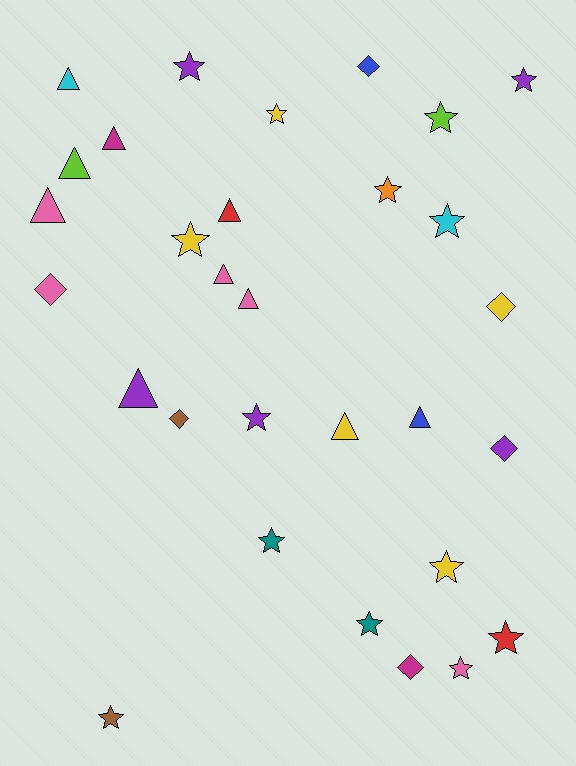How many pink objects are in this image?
There are 5 pink objects.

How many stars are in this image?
There are 14 stars.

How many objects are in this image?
There are 30 objects.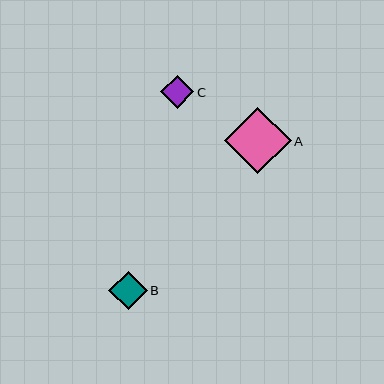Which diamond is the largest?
Diamond A is the largest with a size of approximately 67 pixels.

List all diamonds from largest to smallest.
From largest to smallest: A, B, C.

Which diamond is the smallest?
Diamond C is the smallest with a size of approximately 33 pixels.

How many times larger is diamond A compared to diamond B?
Diamond A is approximately 1.7 times the size of diamond B.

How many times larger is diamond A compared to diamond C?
Diamond A is approximately 2.0 times the size of diamond C.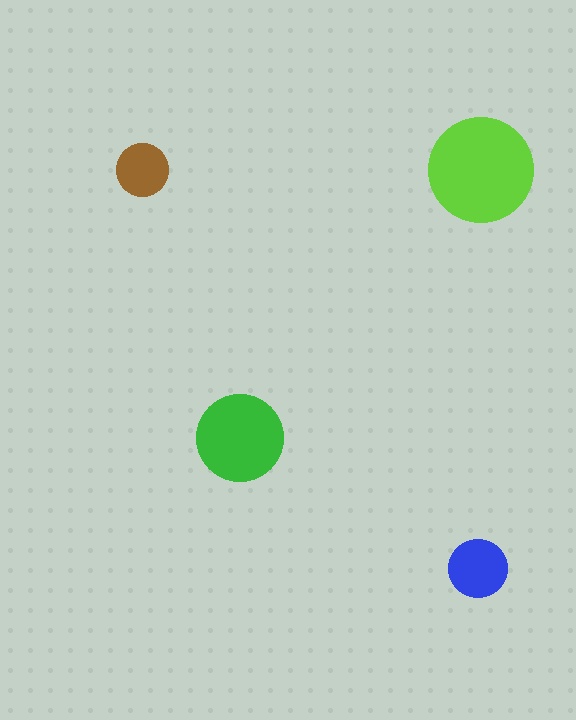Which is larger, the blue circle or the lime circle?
The lime one.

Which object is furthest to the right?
The lime circle is rightmost.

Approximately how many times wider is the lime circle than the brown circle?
About 2 times wider.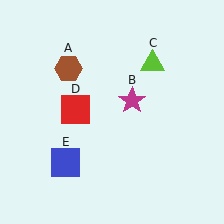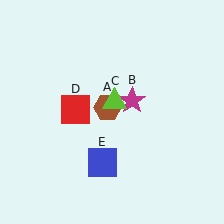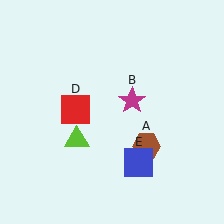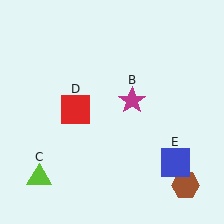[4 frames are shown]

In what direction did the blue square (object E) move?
The blue square (object E) moved right.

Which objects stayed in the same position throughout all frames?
Magenta star (object B) and red square (object D) remained stationary.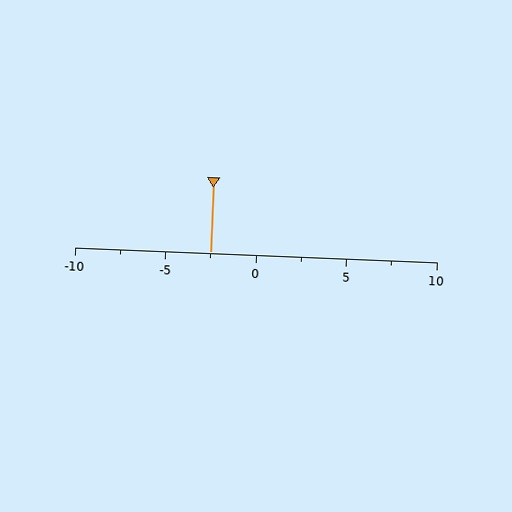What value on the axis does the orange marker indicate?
The marker indicates approximately -2.5.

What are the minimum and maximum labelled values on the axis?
The axis runs from -10 to 10.